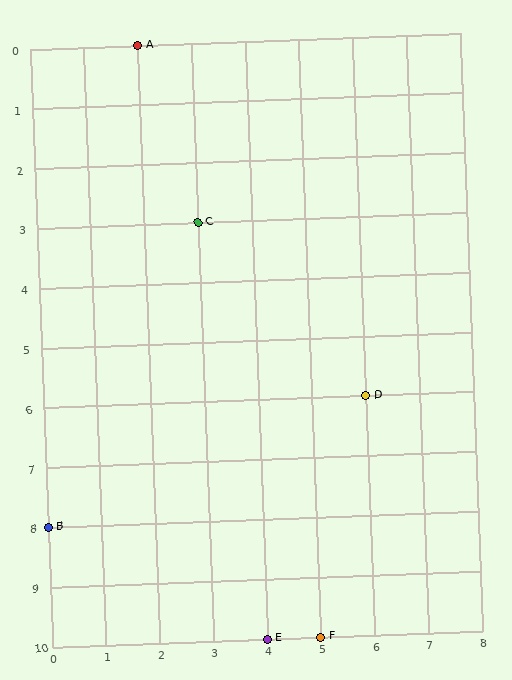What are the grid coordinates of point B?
Point B is at grid coordinates (0, 8).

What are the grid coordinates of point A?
Point A is at grid coordinates (2, 0).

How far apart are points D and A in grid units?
Points D and A are 4 columns and 6 rows apart (about 7.2 grid units diagonally).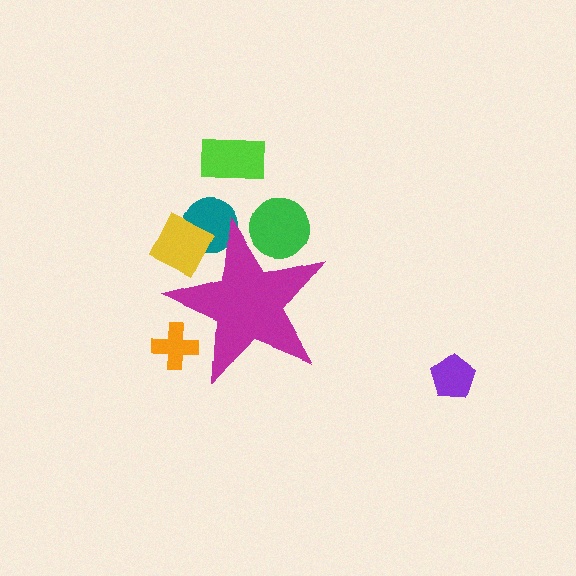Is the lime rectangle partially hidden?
No, the lime rectangle is fully visible.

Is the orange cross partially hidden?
Yes, the orange cross is partially hidden behind the magenta star.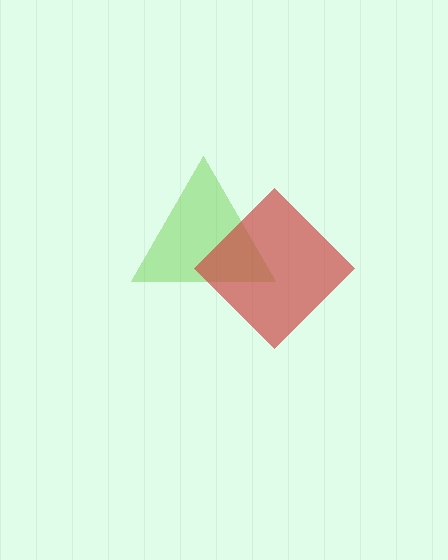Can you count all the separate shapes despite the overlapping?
Yes, there are 2 separate shapes.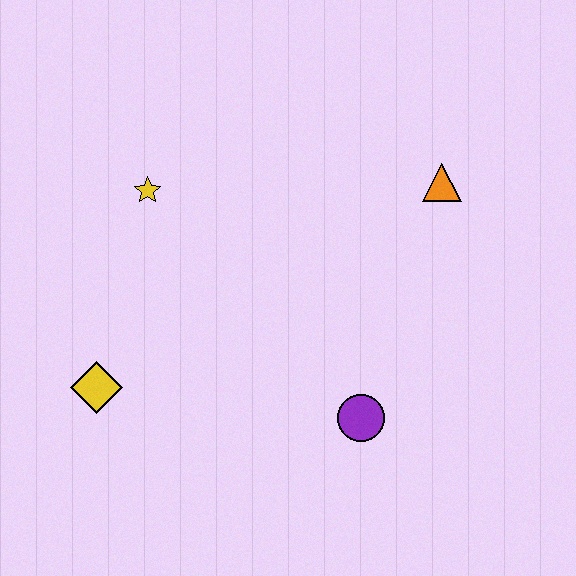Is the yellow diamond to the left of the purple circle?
Yes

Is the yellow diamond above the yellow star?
No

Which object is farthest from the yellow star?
The purple circle is farthest from the yellow star.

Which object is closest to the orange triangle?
The purple circle is closest to the orange triangle.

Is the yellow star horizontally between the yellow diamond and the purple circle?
Yes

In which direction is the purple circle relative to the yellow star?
The purple circle is below the yellow star.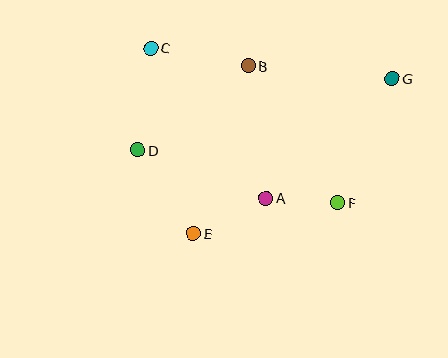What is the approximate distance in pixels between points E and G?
The distance between E and G is approximately 252 pixels.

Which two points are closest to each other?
Points A and F are closest to each other.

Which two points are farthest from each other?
Points D and G are farthest from each other.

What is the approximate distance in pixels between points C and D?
The distance between C and D is approximately 103 pixels.